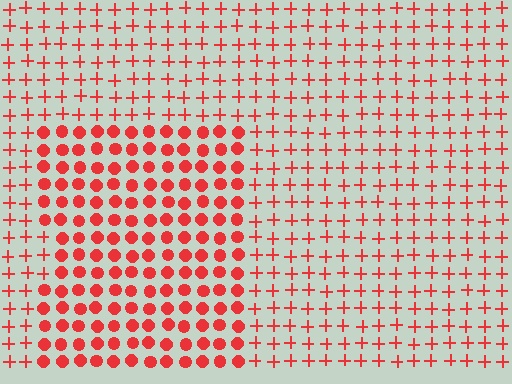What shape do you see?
I see a rectangle.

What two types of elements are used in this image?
The image uses circles inside the rectangle region and plus signs outside it.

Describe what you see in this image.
The image is filled with small red elements arranged in a uniform grid. A rectangle-shaped region contains circles, while the surrounding area contains plus signs. The boundary is defined purely by the change in element shape.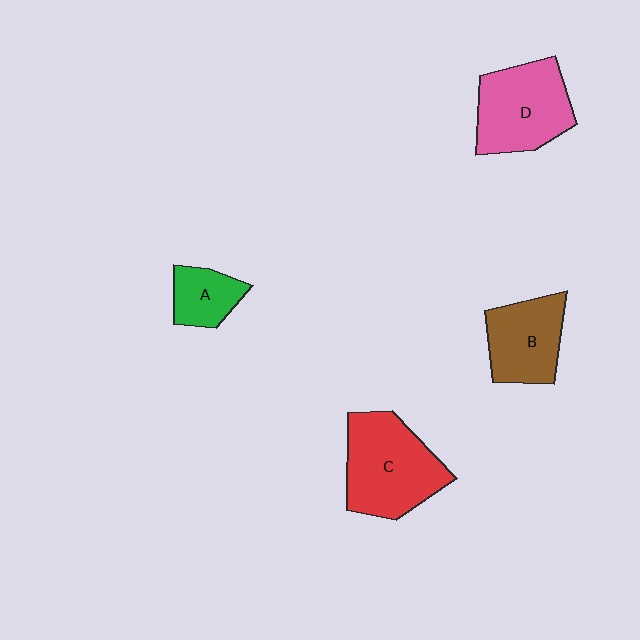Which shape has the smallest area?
Shape A (green).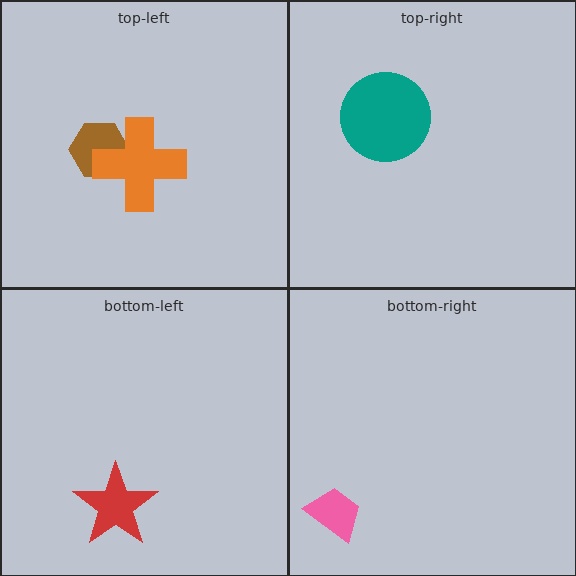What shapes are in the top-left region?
The brown hexagon, the orange cross.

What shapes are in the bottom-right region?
The pink trapezoid.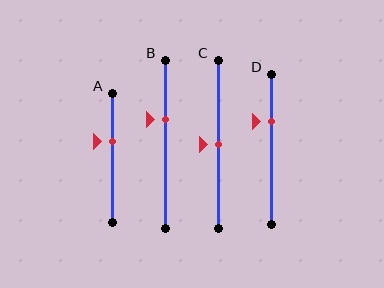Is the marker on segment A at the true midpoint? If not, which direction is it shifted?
No, the marker on segment A is shifted upward by about 13% of the segment length.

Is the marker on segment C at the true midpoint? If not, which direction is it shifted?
Yes, the marker on segment C is at the true midpoint.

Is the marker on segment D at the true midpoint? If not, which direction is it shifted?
No, the marker on segment D is shifted upward by about 19% of the segment length.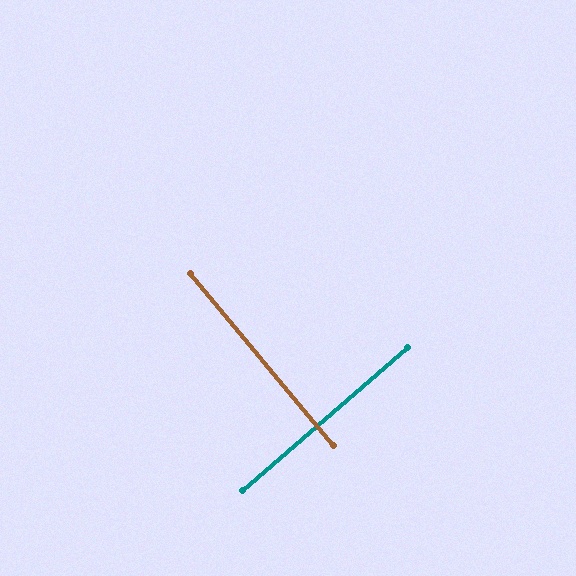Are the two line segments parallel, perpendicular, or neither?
Perpendicular — they meet at approximately 89°.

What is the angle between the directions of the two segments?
Approximately 89 degrees.